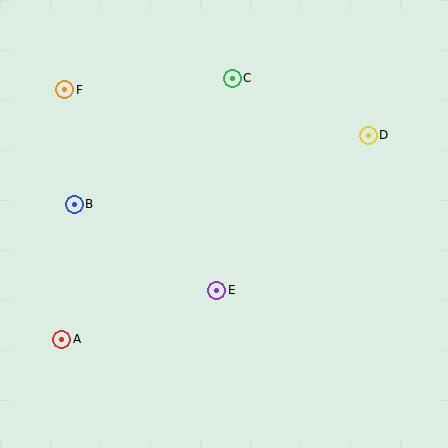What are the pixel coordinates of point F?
Point F is at (65, 90).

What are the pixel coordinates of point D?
Point D is at (368, 135).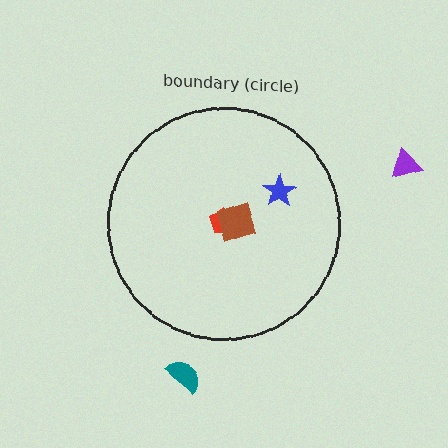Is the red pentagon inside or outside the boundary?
Inside.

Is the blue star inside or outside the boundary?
Inside.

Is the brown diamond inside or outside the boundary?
Inside.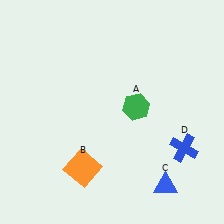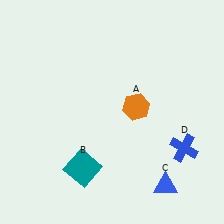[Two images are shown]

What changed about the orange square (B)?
In Image 1, B is orange. In Image 2, it changed to teal.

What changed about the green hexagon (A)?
In Image 1, A is green. In Image 2, it changed to orange.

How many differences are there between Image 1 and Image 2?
There are 2 differences between the two images.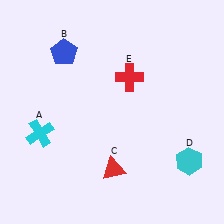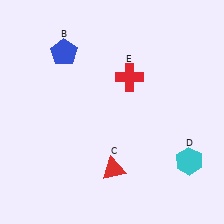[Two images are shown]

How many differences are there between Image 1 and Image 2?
There is 1 difference between the two images.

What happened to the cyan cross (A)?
The cyan cross (A) was removed in Image 2. It was in the bottom-left area of Image 1.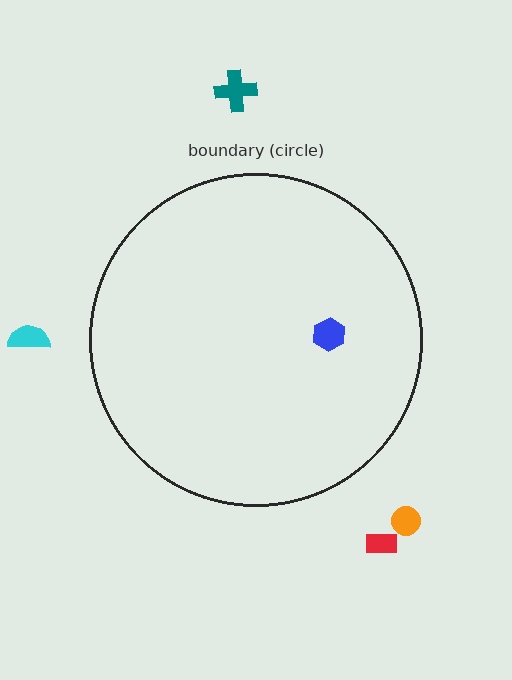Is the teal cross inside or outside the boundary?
Outside.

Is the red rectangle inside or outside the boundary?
Outside.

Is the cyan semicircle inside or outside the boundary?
Outside.